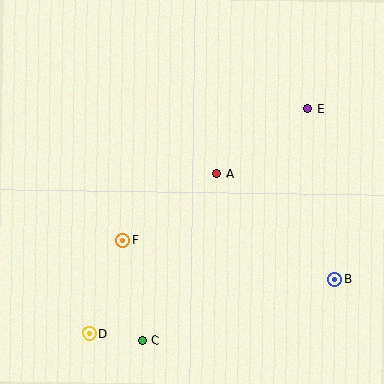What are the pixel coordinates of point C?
Point C is at (142, 341).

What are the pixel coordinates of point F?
Point F is at (123, 240).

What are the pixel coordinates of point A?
Point A is at (217, 174).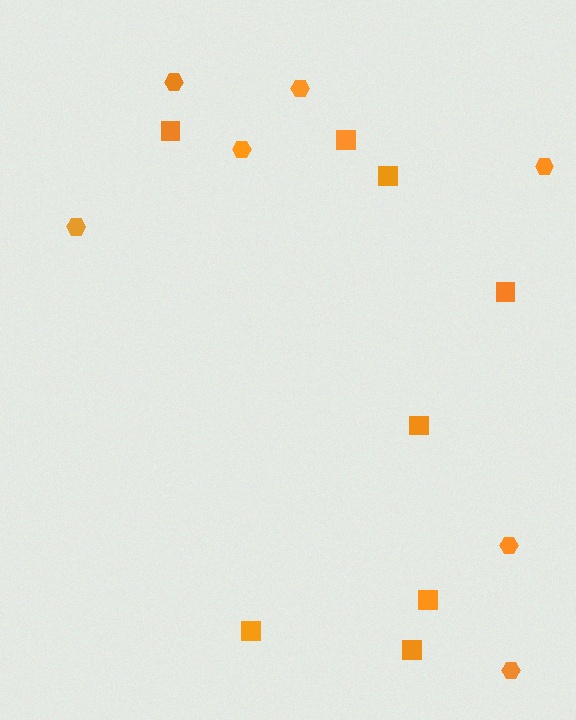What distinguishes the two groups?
There are 2 groups: one group of squares (8) and one group of hexagons (7).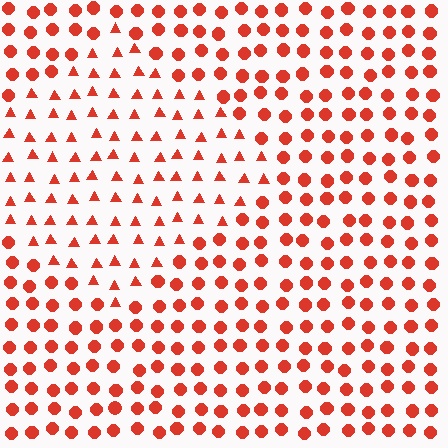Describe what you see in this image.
The image is filled with small red elements arranged in a uniform grid. A diamond-shaped region contains triangles, while the surrounding area contains circles. The boundary is defined purely by the change in element shape.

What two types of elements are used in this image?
The image uses triangles inside the diamond region and circles outside it.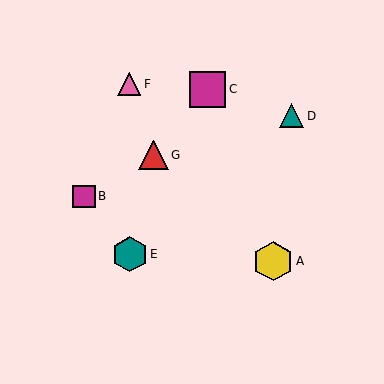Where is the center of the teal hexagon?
The center of the teal hexagon is at (130, 254).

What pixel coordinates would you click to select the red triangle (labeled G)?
Click at (153, 155) to select the red triangle G.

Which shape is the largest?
The yellow hexagon (labeled A) is the largest.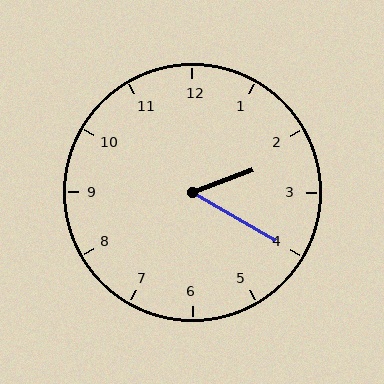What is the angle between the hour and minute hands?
Approximately 50 degrees.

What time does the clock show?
2:20.